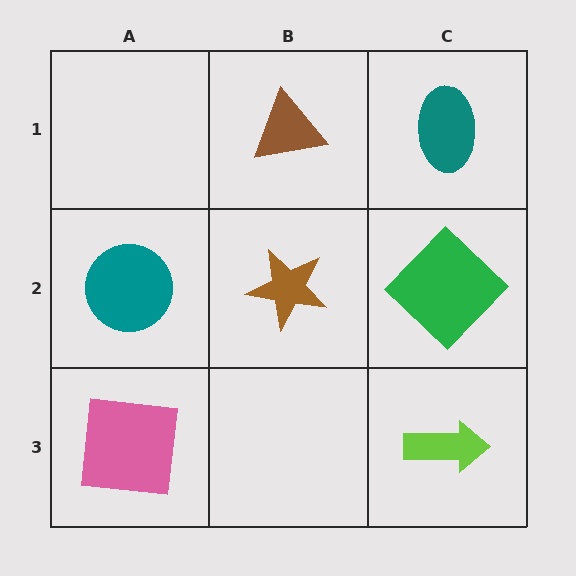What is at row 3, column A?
A pink square.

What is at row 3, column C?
A lime arrow.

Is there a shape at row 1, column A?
No, that cell is empty.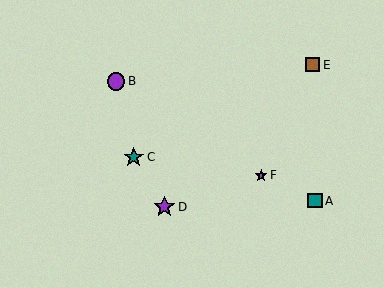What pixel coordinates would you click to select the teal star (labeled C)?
Click at (134, 157) to select the teal star C.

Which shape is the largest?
The purple star (labeled D) is the largest.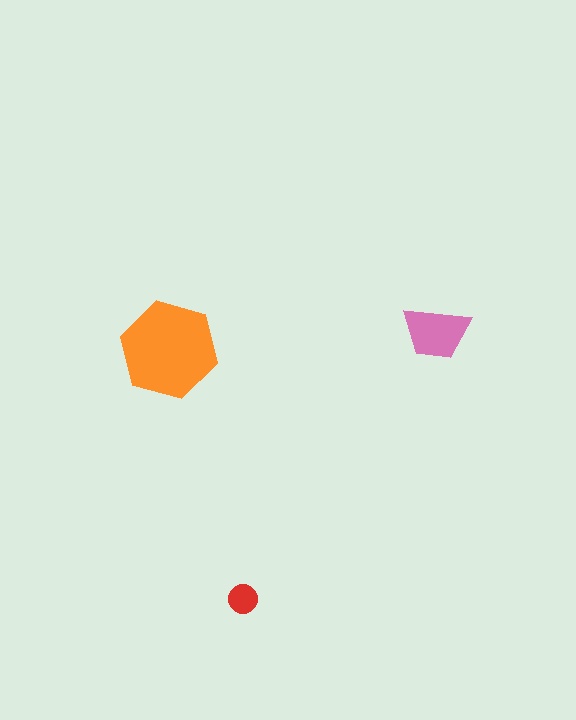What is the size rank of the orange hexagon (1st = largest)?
1st.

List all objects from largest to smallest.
The orange hexagon, the pink trapezoid, the red circle.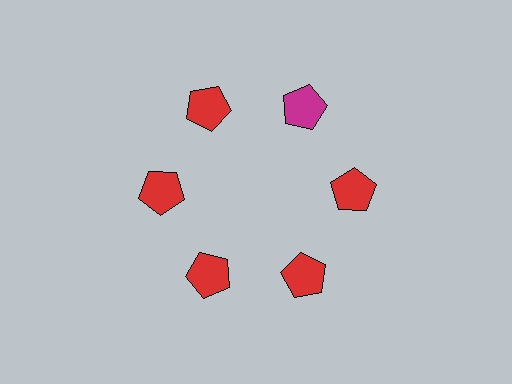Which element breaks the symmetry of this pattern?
The magenta pentagon at roughly the 1 o'clock position breaks the symmetry. All other shapes are red pentagons.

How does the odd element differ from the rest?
It has a different color: magenta instead of red.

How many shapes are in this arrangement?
There are 6 shapes arranged in a ring pattern.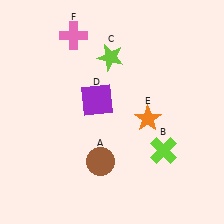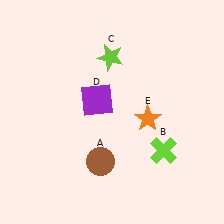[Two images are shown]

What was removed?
The pink cross (F) was removed in Image 2.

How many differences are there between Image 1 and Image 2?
There is 1 difference between the two images.